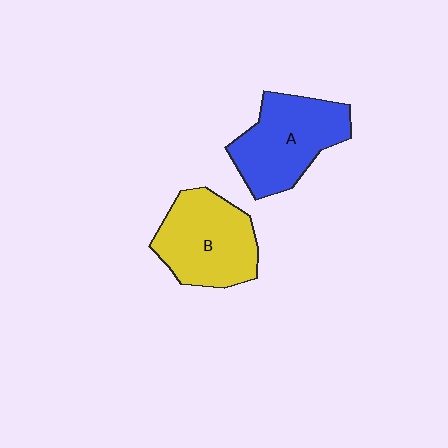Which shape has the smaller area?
Shape B (yellow).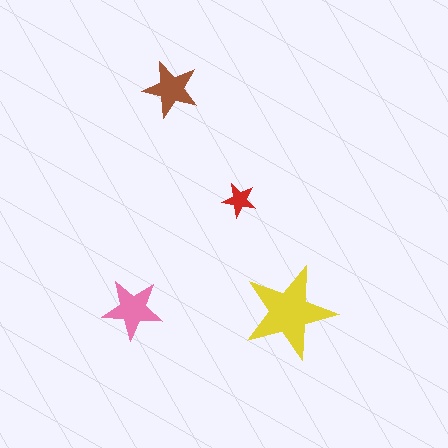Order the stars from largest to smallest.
the yellow one, the pink one, the brown one, the red one.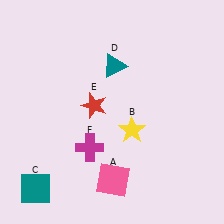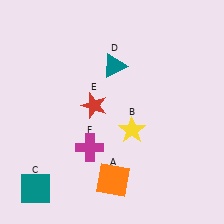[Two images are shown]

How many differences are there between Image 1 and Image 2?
There is 1 difference between the two images.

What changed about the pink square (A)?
In Image 1, A is pink. In Image 2, it changed to orange.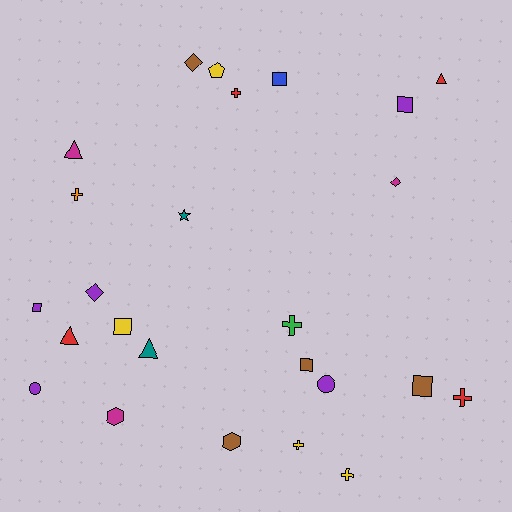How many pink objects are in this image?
There are no pink objects.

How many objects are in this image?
There are 25 objects.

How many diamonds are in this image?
There are 3 diamonds.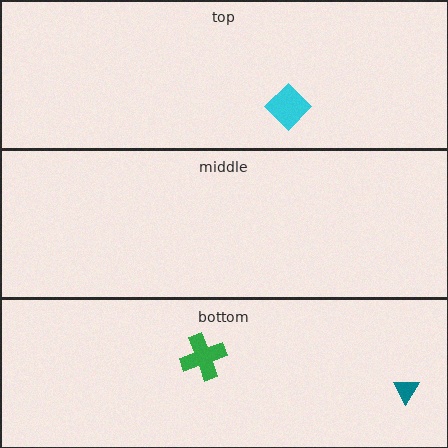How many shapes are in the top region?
1.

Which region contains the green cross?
The bottom region.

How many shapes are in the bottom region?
2.